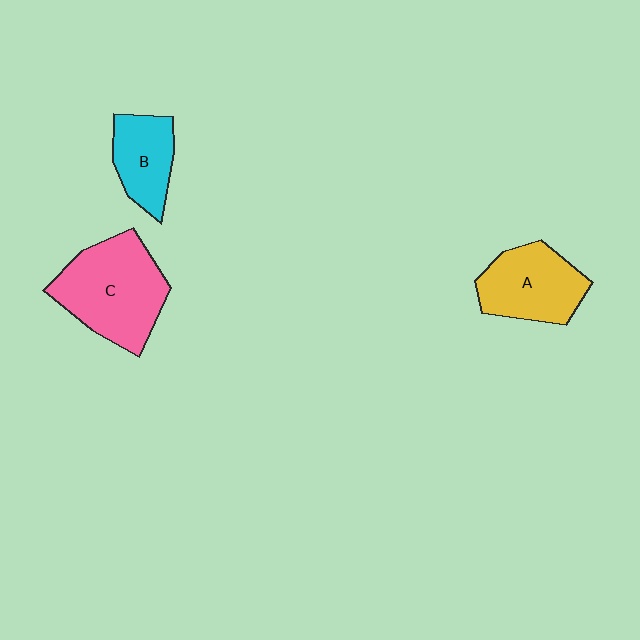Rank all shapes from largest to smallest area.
From largest to smallest: C (pink), A (yellow), B (cyan).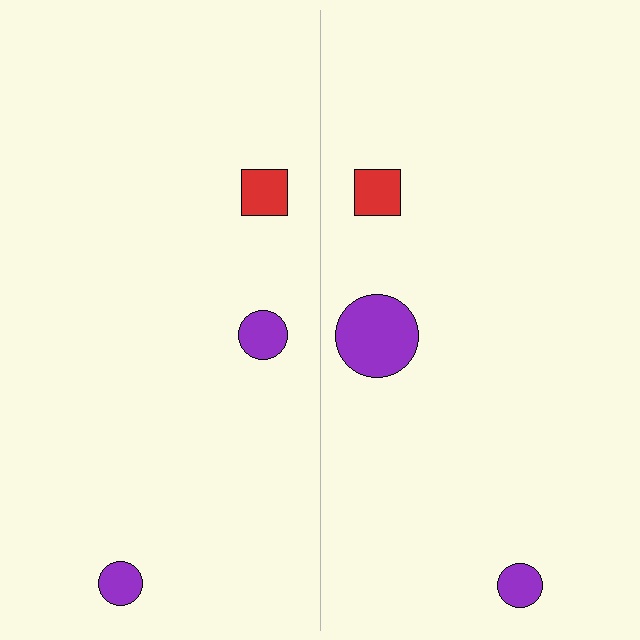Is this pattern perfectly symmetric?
No, the pattern is not perfectly symmetric. The purple circle on the right side has a different size than its mirror counterpart.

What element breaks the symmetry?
The purple circle on the right side has a different size than its mirror counterpart.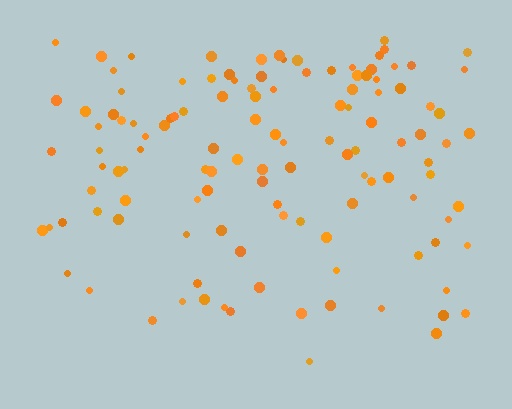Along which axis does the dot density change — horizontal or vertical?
Vertical.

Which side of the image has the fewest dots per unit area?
The bottom.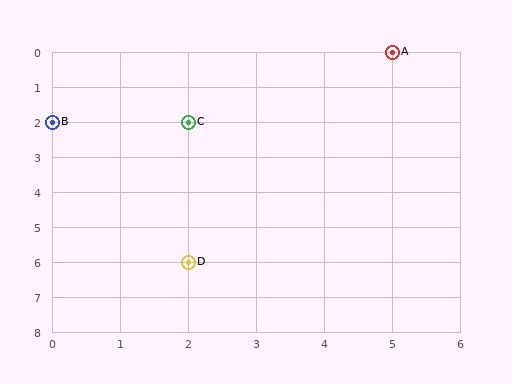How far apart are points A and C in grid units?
Points A and C are 3 columns and 2 rows apart (about 3.6 grid units diagonally).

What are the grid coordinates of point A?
Point A is at grid coordinates (5, 0).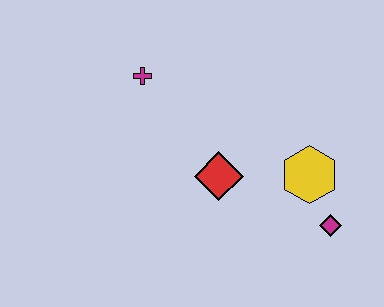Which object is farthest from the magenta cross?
The magenta diamond is farthest from the magenta cross.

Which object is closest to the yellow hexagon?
The magenta diamond is closest to the yellow hexagon.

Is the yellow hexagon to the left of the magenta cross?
No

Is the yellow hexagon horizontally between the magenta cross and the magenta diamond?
Yes